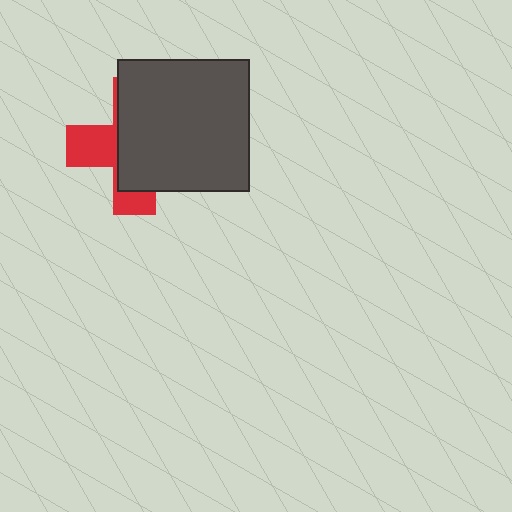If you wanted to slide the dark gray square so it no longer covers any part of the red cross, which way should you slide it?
Slide it right — that is the most direct way to separate the two shapes.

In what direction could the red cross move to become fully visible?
The red cross could move left. That would shift it out from behind the dark gray square entirely.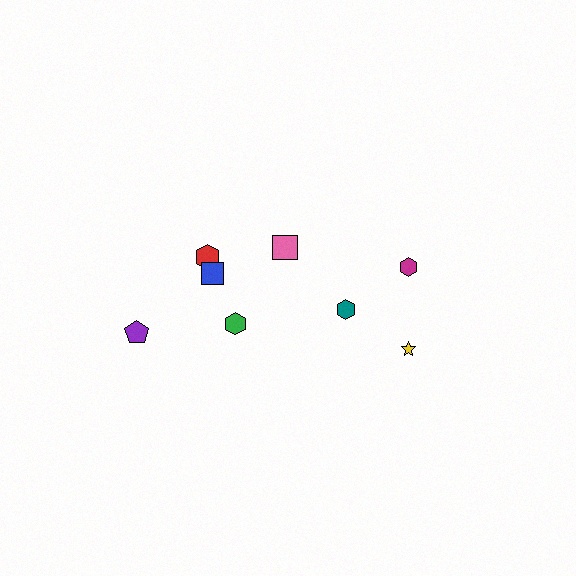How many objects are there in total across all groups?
There are 8 objects.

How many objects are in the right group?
There are 3 objects.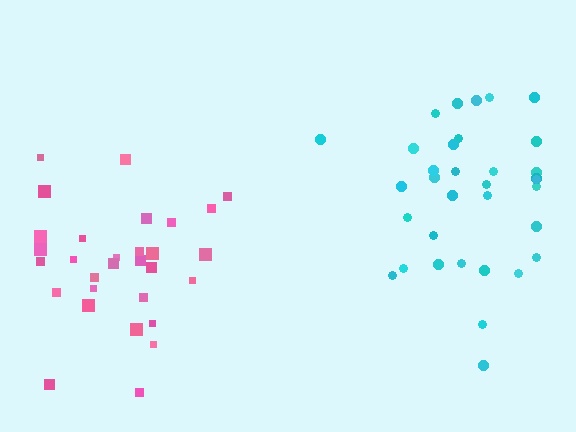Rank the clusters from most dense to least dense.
pink, cyan.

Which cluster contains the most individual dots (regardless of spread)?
Cyan (34).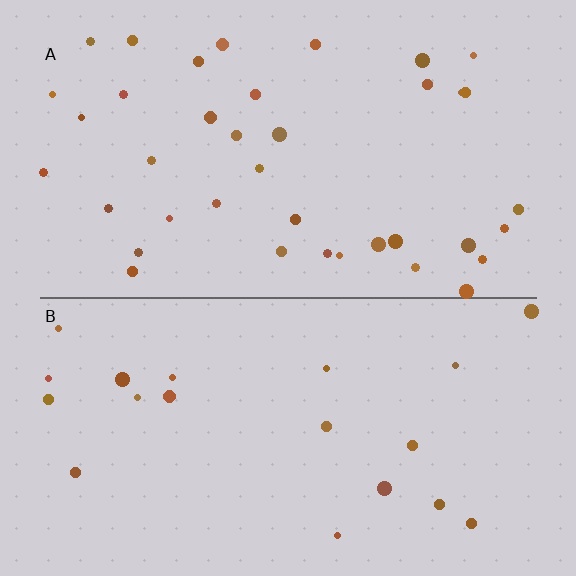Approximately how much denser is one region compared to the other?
Approximately 2.0× — region A over region B.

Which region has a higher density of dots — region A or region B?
A (the top).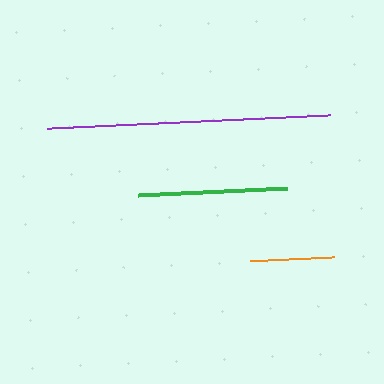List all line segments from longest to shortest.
From longest to shortest: purple, green, orange.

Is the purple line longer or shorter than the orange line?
The purple line is longer than the orange line.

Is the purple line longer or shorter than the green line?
The purple line is longer than the green line.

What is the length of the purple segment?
The purple segment is approximately 283 pixels long.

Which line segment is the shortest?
The orange line is the shortest at approximately 84 pixels.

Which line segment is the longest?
The purple line is the longest at approximately 283 pixels.